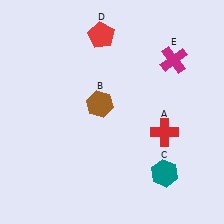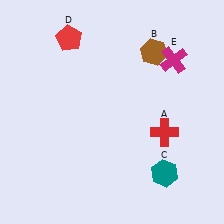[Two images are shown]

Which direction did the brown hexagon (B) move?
The brown hexagon (B) moved right.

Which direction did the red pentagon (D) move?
The red pentagon (D) moved left.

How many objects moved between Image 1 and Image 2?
2 objects moved between the two images.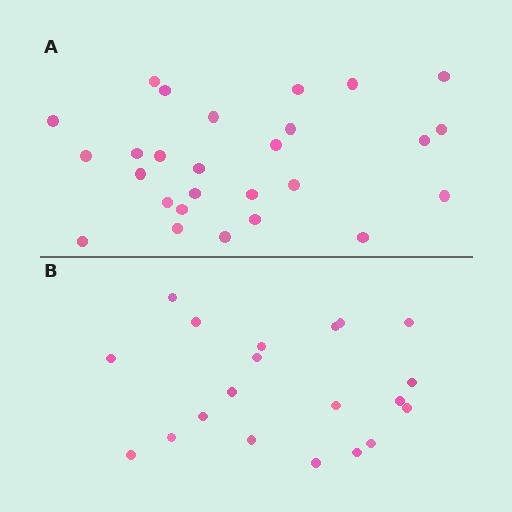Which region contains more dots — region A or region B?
Region A (the top region) has more dots.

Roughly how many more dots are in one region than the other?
Region A has roughly 8 or so more dots than region B.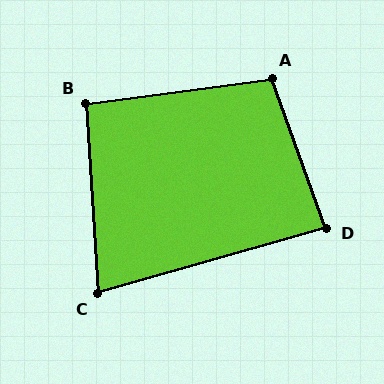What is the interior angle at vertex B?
Approximately 94 degrees (approximately right).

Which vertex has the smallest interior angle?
C, at approximately 78 degrees.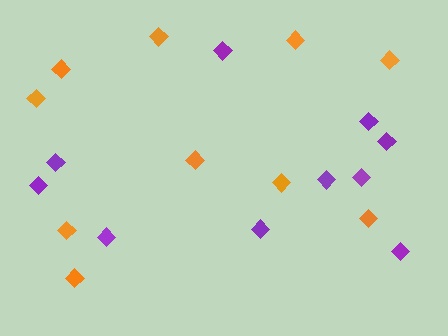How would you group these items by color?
There are 2 groups: one group of purple diamonds (10) and one group of orange diamonds (10).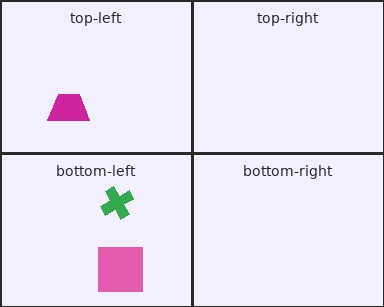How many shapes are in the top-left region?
1.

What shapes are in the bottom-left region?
The pink square, the green cross.